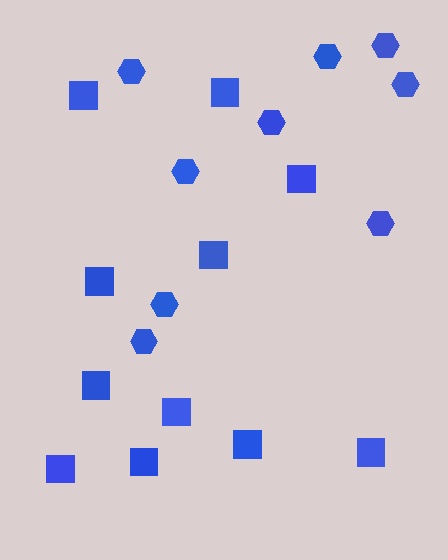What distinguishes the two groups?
There are 2 groups: one group of squares (11) and one group of hexagons (9).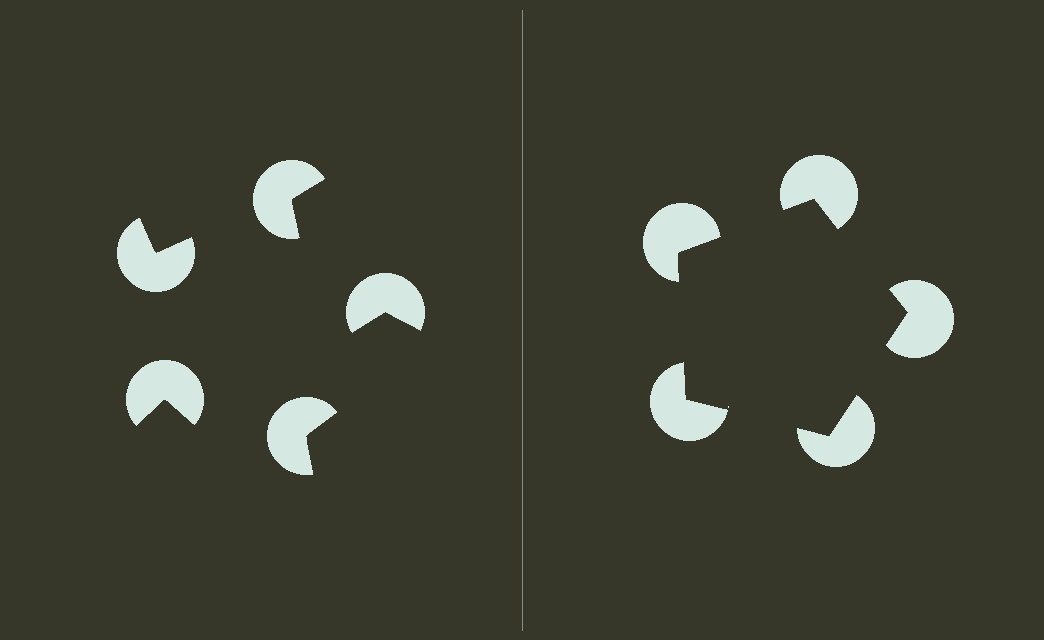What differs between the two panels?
The pac-man discs are positioned identically on both sides; only the wedge orientations differ. On the right they align to a pentagon; on the left they are misaligned.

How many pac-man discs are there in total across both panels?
10 — 5 on each side.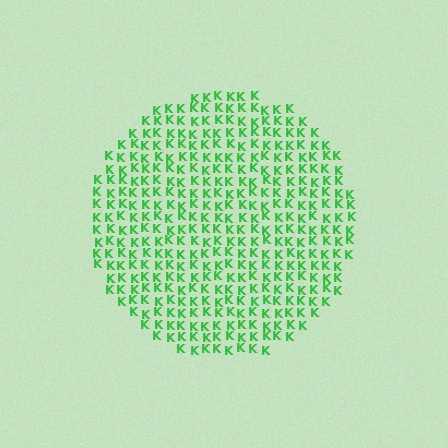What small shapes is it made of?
It is made of small letter K's.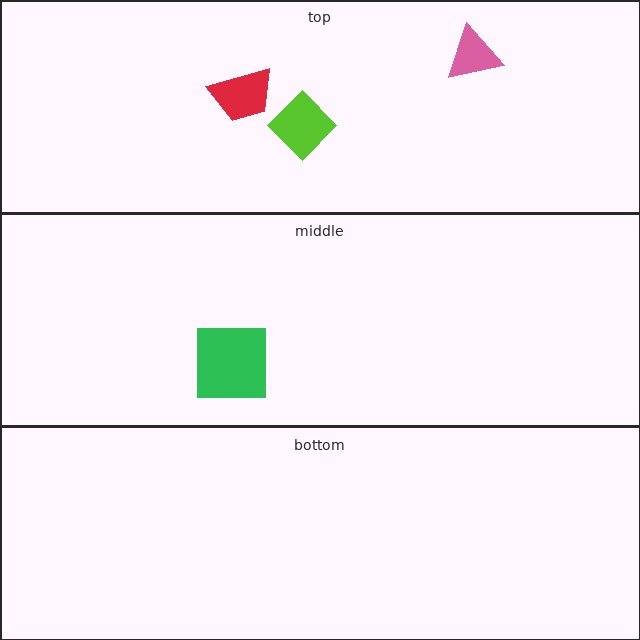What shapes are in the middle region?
The green square.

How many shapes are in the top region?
3.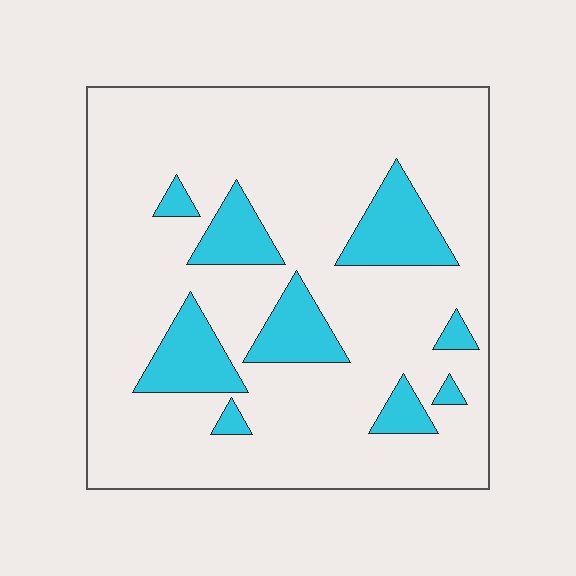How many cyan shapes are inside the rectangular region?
9.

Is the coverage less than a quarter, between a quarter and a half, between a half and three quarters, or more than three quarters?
Less than a quarter.